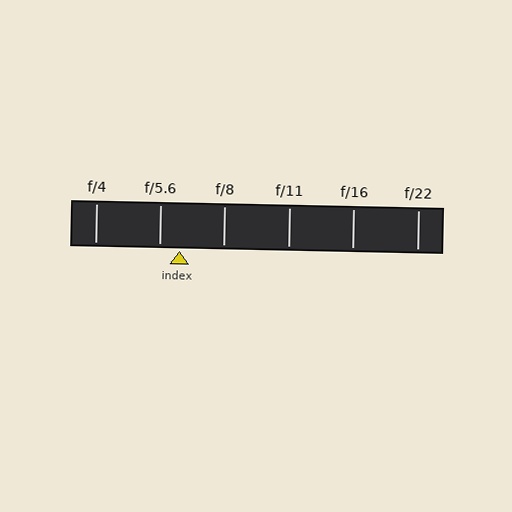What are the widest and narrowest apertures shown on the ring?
The widest aperture shown is f/4 and the narrowest is f/22.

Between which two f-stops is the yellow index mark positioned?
The index mark is between f/5.6 and f/8.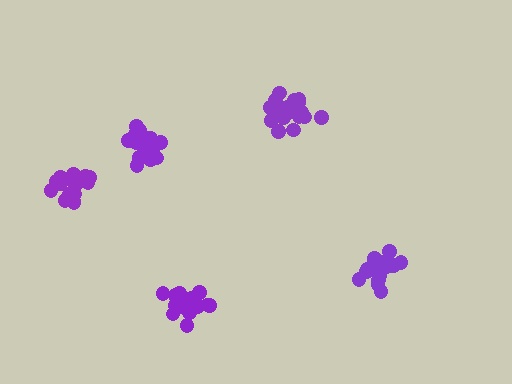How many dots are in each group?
Group 1: 16 dots, Group 2: 17 dots, Group 3: 17 dots, Group 4: 21 dots, Group 5: 19 dots (90 total).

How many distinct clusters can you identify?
There are 5 distinct clusters.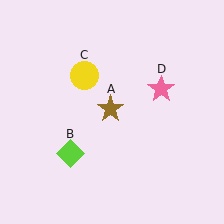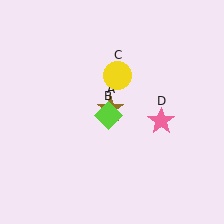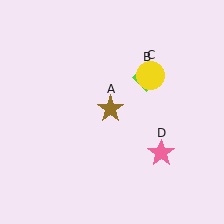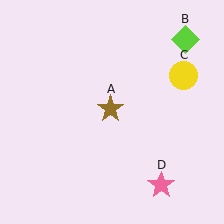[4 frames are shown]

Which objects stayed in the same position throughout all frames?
Brown star (object A) remained stationary.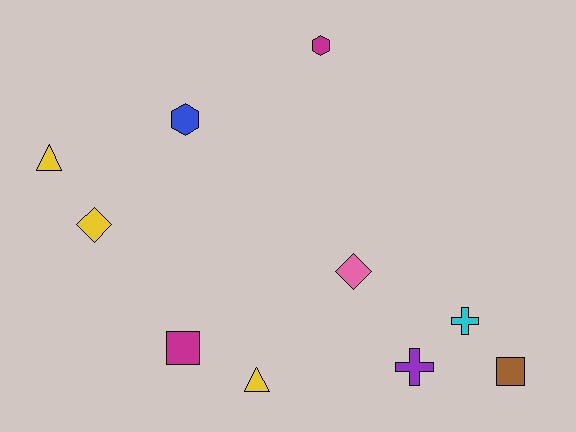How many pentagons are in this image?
There are no pentagons.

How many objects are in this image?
There are 10 objects.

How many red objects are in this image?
There are no red objects.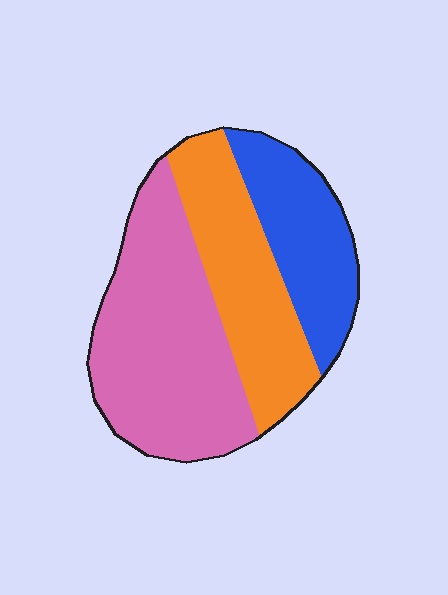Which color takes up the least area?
Blue, at roughly 25%.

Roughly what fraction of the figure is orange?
Orange takes up about one third (1/3) of the figure.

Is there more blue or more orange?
Orange.